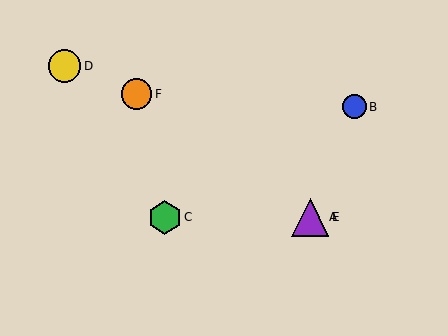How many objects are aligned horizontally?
3 objects (A, C, E) are aligned horizontally.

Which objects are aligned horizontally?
Objects A, C, E are aligned horizontally.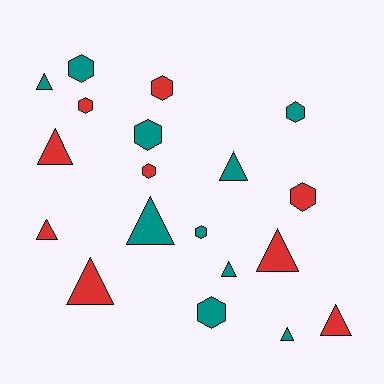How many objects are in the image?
There are 19 objects.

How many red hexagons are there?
There are 4 red hexagons.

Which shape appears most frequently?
Triangle, with 10 objects.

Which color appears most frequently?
Teal, with 10 objects.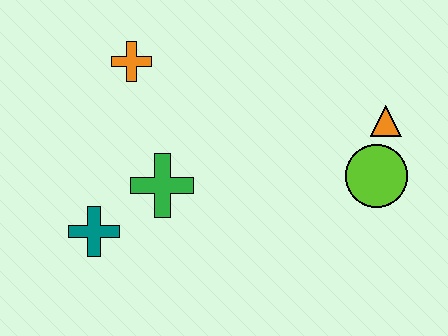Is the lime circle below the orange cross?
Yes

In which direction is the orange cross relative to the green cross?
The orange cross is above the green cross.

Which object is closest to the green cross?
The teal cross is closest to the green cross.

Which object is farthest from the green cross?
The orange triangle is farthest from the green cross.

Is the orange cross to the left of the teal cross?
No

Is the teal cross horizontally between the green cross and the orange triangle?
No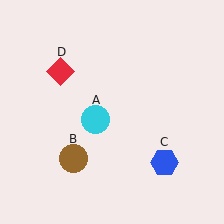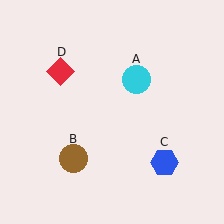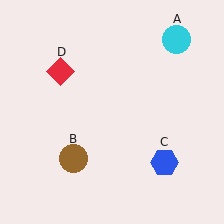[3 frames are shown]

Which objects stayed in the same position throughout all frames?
Brown circle (object B) and blue hexagon (object C) and red diamond (object D) remained stationary.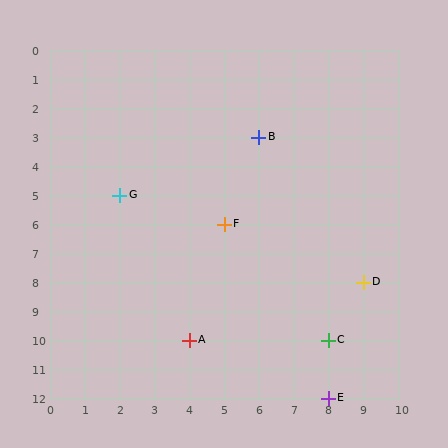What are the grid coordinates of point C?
Point C is at grid coordinates (8, 10).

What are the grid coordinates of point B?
Point B is at grid coordinates (6, 3).